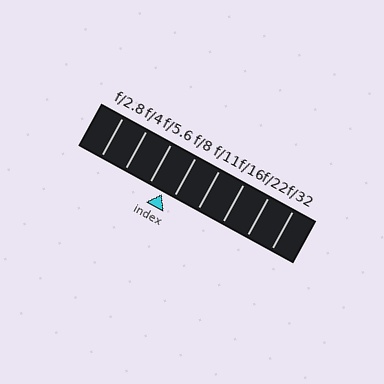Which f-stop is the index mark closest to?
The index mark is closest to f/8.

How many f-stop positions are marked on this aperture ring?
There are 8 f-stop positions marked.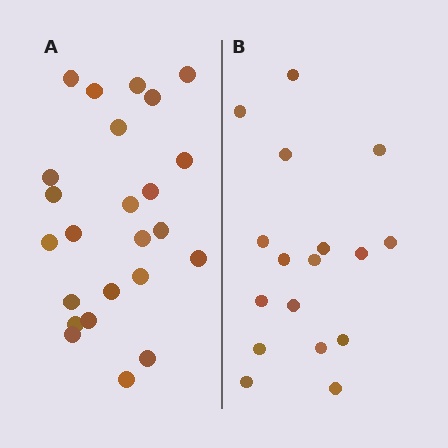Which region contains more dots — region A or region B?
Region A (the left region) has more dots.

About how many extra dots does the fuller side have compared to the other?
Region A has roughly 8 or so more dots than region B.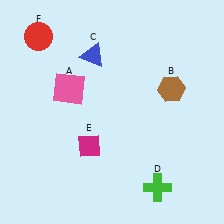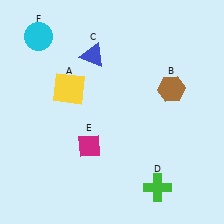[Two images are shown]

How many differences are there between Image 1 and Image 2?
There are 2 differences between the two images.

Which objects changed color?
A changed from pink to yellow. F changed from red to cyan.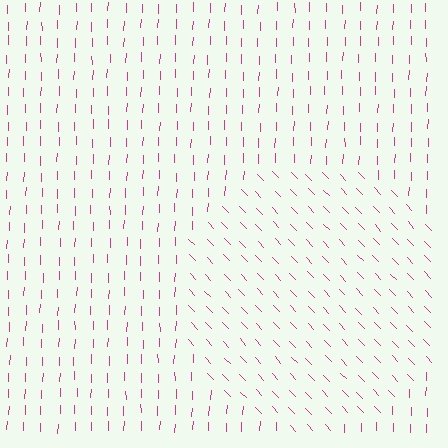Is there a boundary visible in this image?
Yes, there is a texture boundary formed by a change in line orientation.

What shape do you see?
I see a circle.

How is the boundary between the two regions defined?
The boundary is defined purely by a change in line orientation (approximately 45 degrees difference). All lines are the same color and thickness.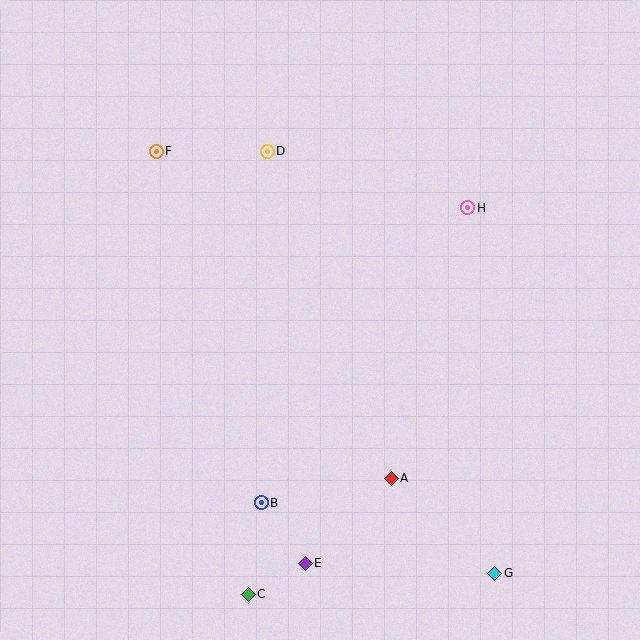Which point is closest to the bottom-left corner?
Point C is closest to the bottom-left corner.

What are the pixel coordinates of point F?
Point F is at (156, 151).